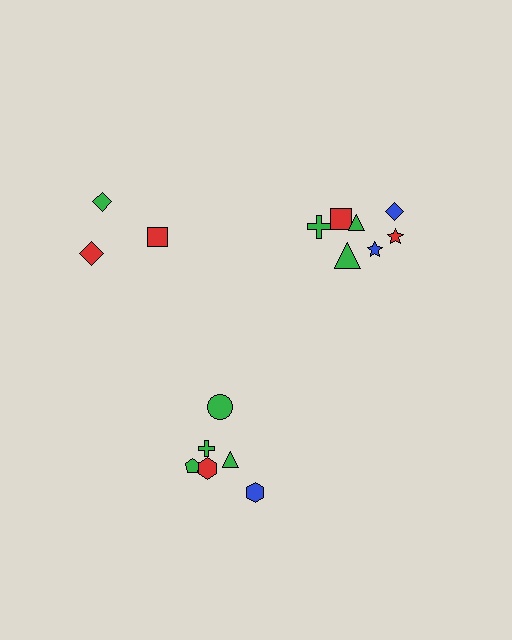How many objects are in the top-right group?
There are 7 objects.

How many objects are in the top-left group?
There are 3 objects.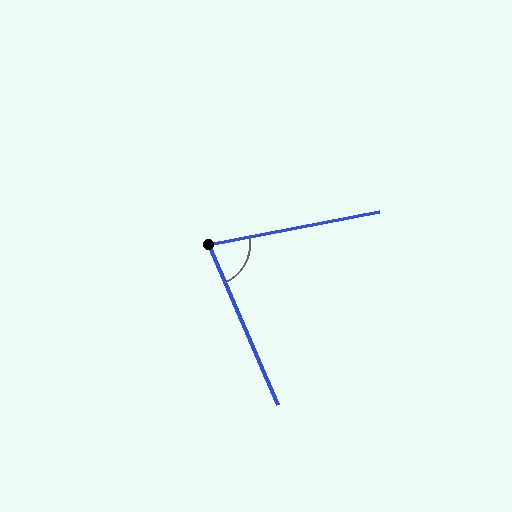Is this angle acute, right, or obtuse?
It is acute.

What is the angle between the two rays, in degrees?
Approximately 78 degrees.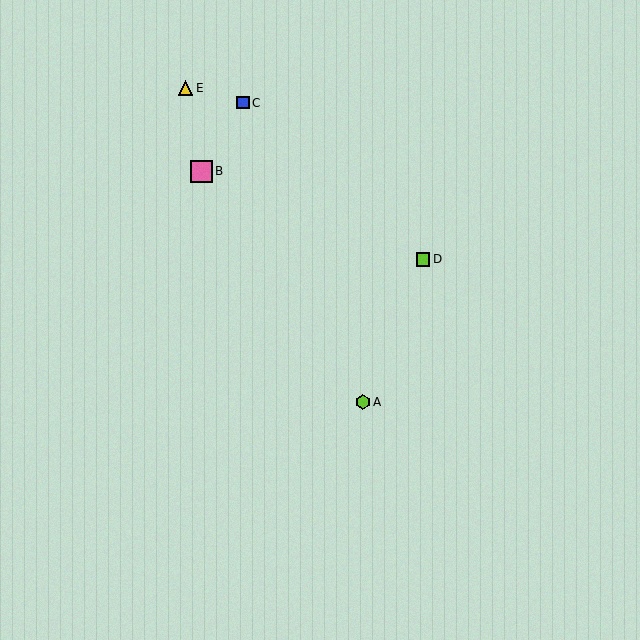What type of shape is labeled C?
Shape C is a blue square.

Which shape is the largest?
The pink square (labeled B) is the largest.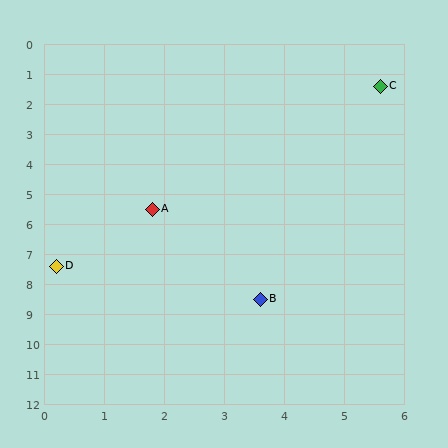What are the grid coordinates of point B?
Point B is at approximately (3.6, 8.5).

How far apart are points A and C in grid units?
Points A and C are about 5.6 grid units apart.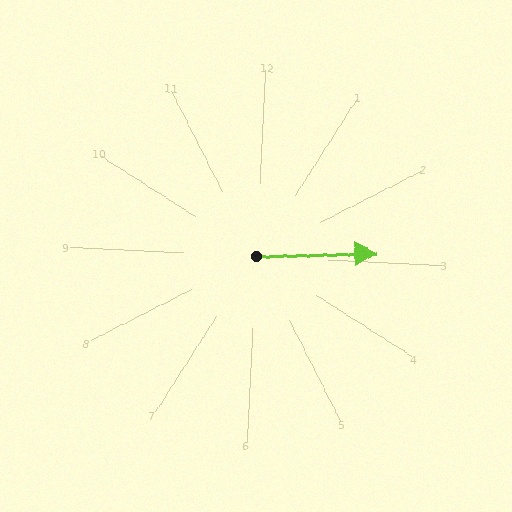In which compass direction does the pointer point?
East.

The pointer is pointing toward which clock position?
Roughly 3 o'clock.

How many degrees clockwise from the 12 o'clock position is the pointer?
Approximately 86 degrees.